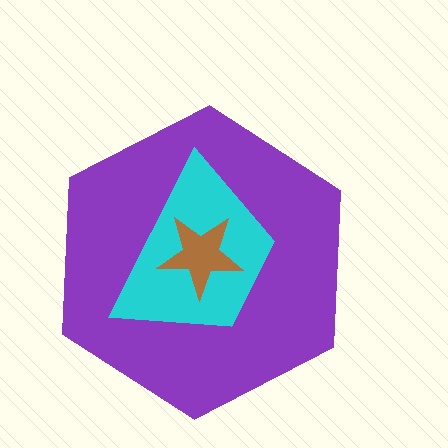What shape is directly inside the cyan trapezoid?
The brown star.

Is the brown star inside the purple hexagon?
Yes.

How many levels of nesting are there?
3.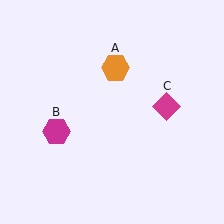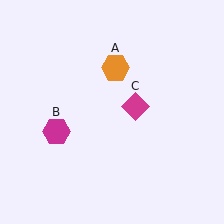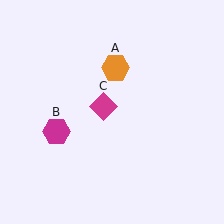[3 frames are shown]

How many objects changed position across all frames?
1 object changed position: magenta diamond (object C).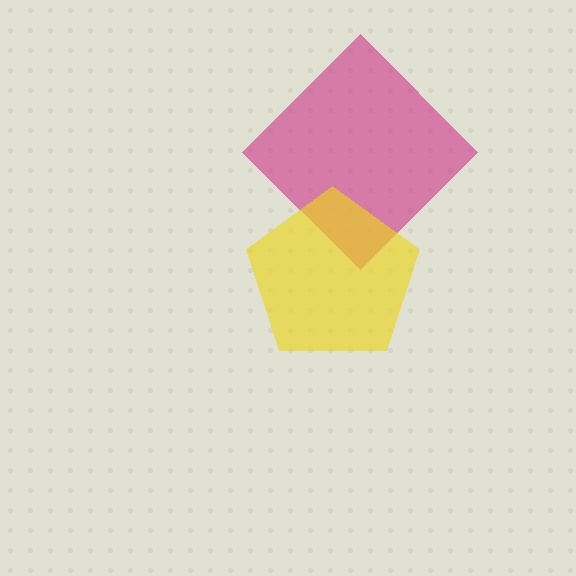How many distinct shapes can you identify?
There are 2 distinct shapes: a magenta diamond, a yellow pentagon.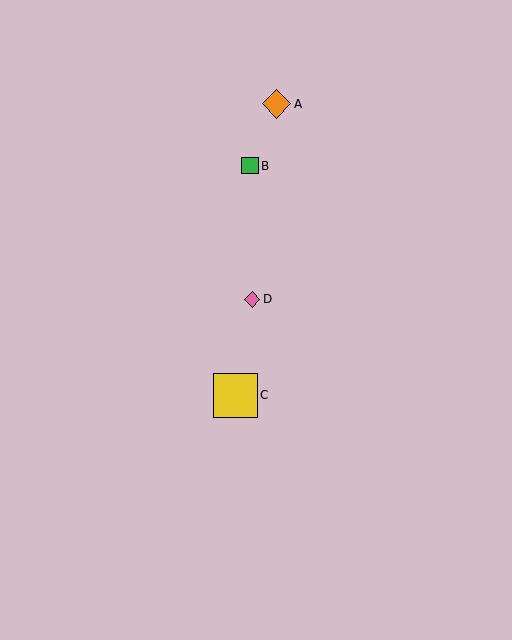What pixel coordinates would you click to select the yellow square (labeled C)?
Click at (235, 395) to select the yellow square C.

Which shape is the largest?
The yellow square (labeled C) is the largest.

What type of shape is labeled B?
Shape B is a green square.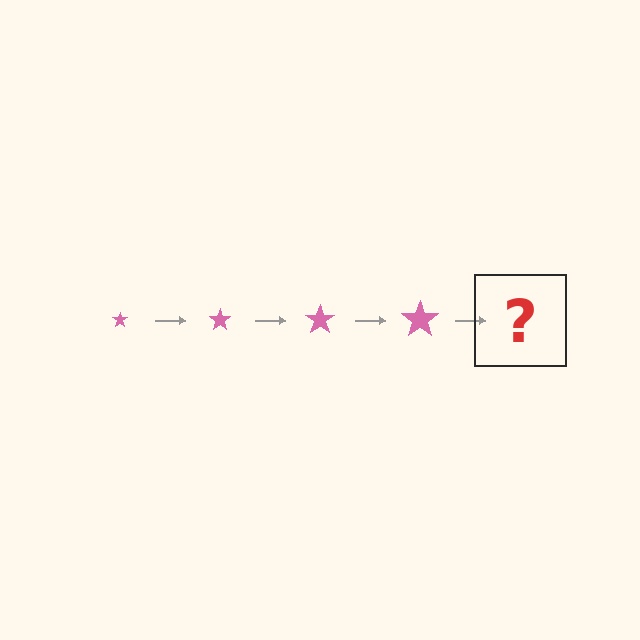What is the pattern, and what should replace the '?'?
The pattern is that the star gets progressively larger each step. The '?' should be a pink star, larger than the previous one.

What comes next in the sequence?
The next element should be a pink star, larger than the previous one.